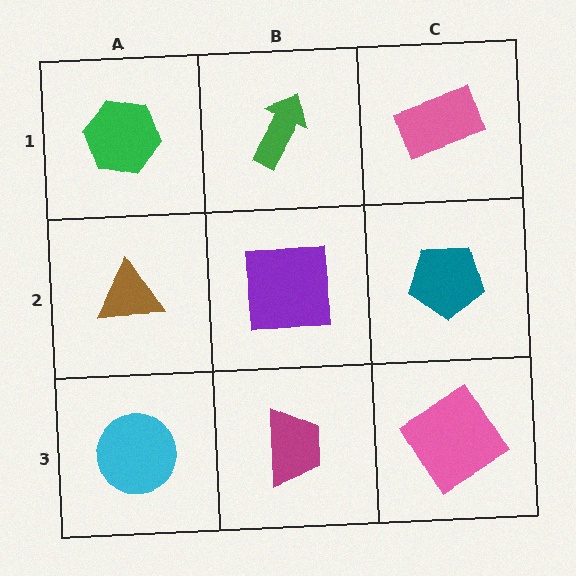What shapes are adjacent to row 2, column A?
A green hexagon (row 1, column A), a cyan circle (row 3, column A), a purple square (row 2, column B).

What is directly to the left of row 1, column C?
A green arrow.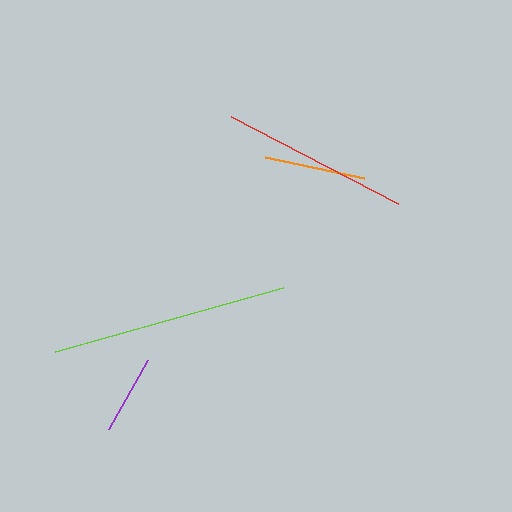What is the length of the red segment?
The red segment is approximately 188 pixels long.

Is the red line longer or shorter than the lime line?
The lime line is longer than the red line.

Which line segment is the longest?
The lime line is the longest at approximately 236 pixels.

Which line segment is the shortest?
The purple line is the shortest at approximately 79 pixels.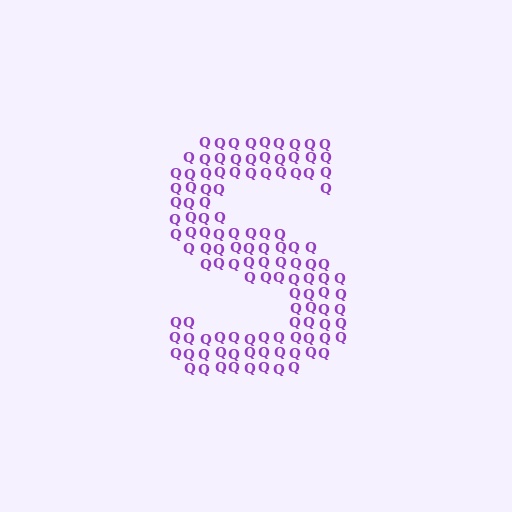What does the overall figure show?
The overall figure shows the letter S.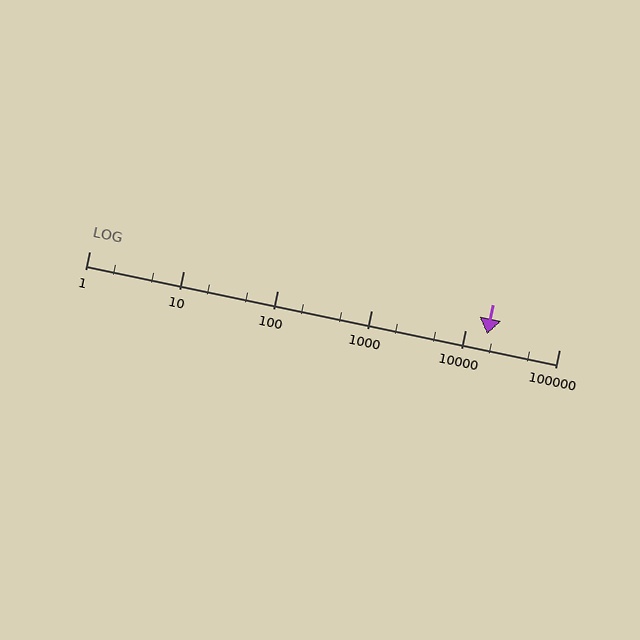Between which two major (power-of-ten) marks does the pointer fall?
The pointer is between 10000 and 100000.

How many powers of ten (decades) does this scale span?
The scale spans 5 decades, from 1 to 100000.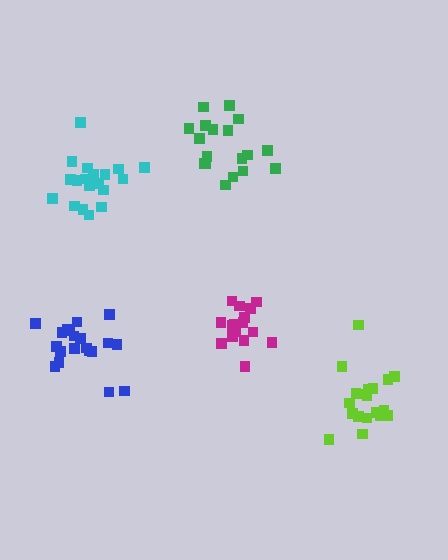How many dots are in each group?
Group 1: 19 dots, Group 2: 20 dots, Group 3: 16 dots, Group 4: 18 dots, Group 5: 19 dots (92 total).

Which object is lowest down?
The lime cluster is bottommost.